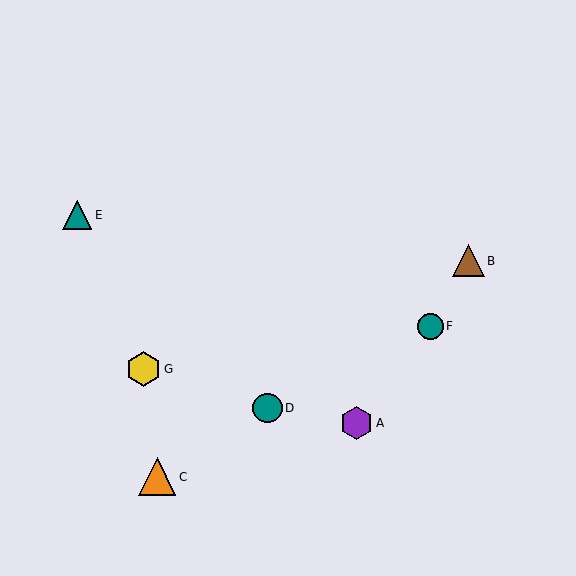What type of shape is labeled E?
Shape E is a teal triangle.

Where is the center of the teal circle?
The center of the teal circle is at (267, 408).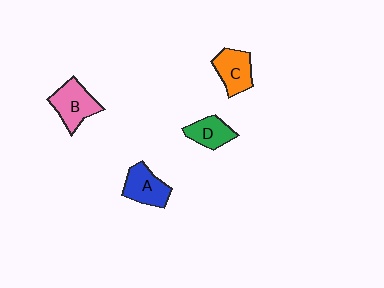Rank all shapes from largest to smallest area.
From largest to smallest: B (pink), A (blue), C (orange), D (green).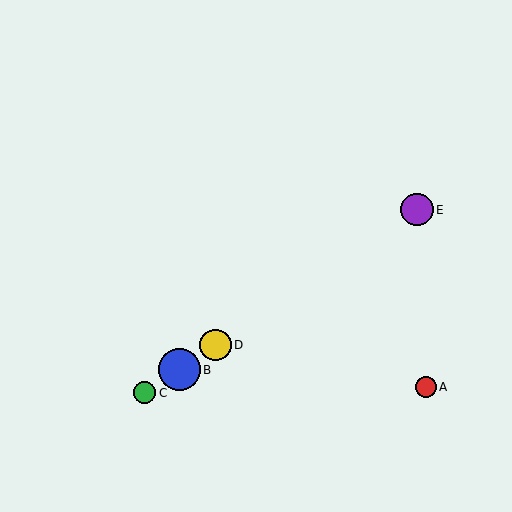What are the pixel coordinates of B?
Object B is at (179, 370).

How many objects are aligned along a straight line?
4 objects (B, C, D, E) are aligned along a straight line.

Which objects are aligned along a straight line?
Objects B, C, D, E are aligned along a straight line.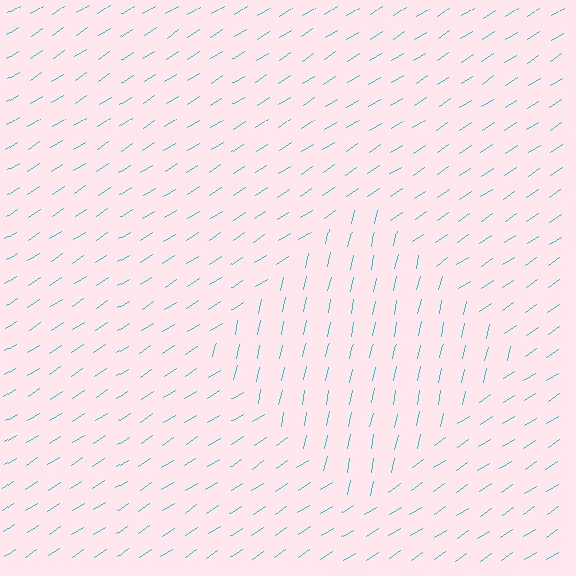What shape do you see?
I see a diamond.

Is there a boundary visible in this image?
Yes, there is a texture boundary formed by a change in line orientation.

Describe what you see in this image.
The image is filled with small cyan line segments. A diamond region in the image has lines oriented differently from the surrounding lines, creating a visible texture boundary.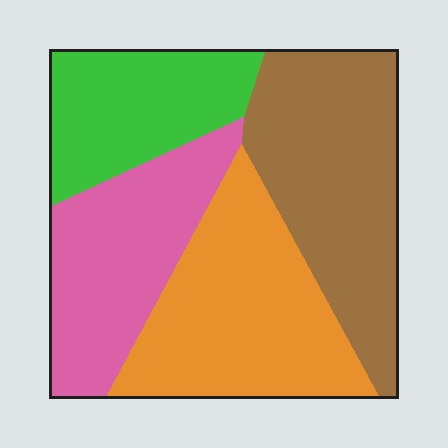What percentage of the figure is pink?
Pink takes up between a sixth and a third of the figure.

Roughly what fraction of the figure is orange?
Orange takes up between a sixth and a third of the figure.